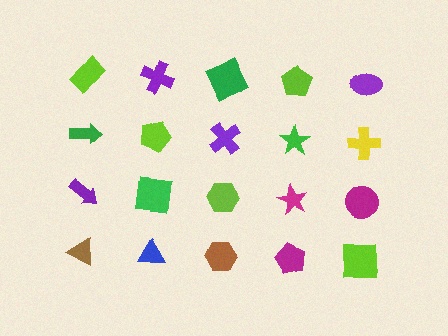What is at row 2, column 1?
A green arrow.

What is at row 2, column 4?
A green star.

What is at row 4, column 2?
A blue triangle.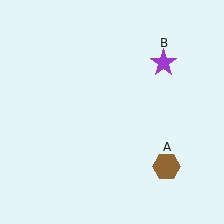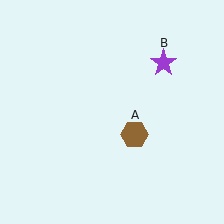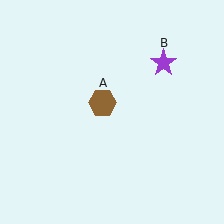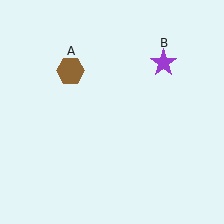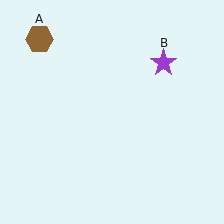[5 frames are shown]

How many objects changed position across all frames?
1 object changed position: brown hexagon (object A).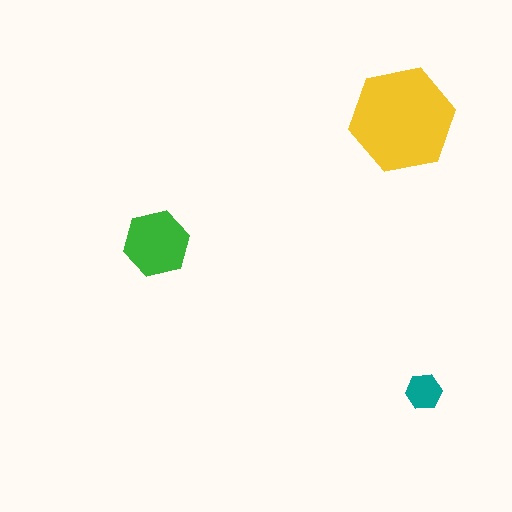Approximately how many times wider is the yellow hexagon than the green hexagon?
About 1.5 times wider.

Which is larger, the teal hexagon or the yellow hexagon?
The yellow one.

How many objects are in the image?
There are 3 objects in the image.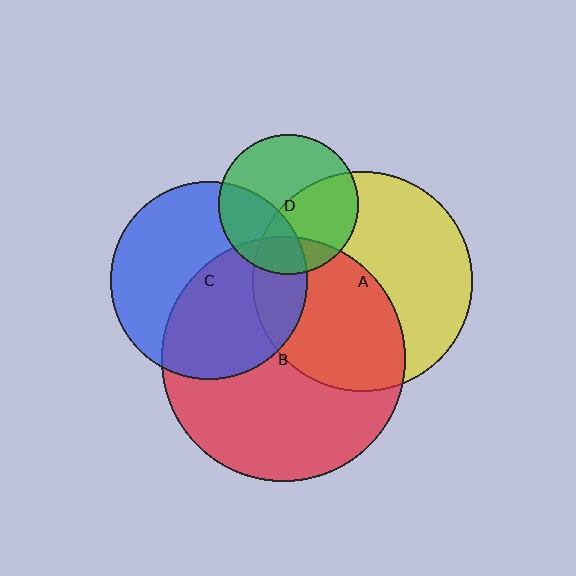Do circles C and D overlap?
Yes.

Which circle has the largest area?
Circle B (red).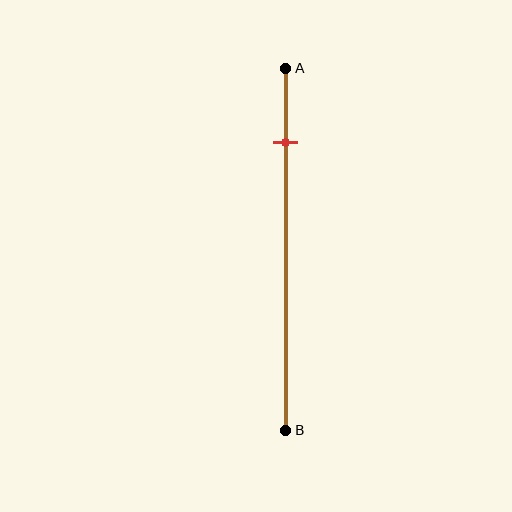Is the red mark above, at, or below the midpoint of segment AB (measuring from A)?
The red mark is above the midpoint of segment AB.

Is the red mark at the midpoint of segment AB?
No, the mark is at about 20% from A, not at the 50% midpoint.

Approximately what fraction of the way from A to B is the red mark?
The red mark is approximately 20% of the way from A to B.